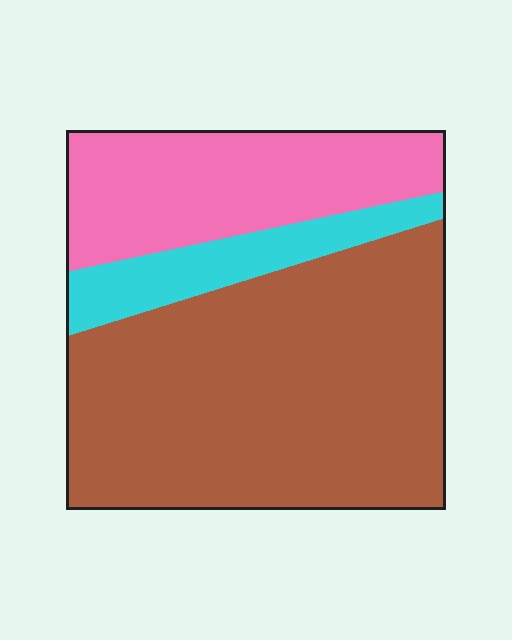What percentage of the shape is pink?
Pink takes up about one quarter (1/4) of the shape.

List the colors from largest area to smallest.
From largest to smallest: brown, pink, cyan.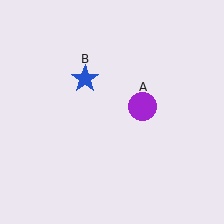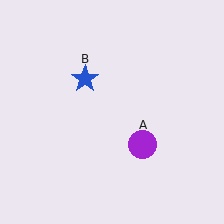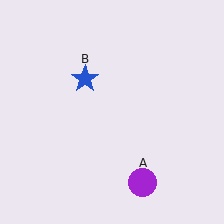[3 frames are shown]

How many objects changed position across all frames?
1 object changed position: purple circle (object A).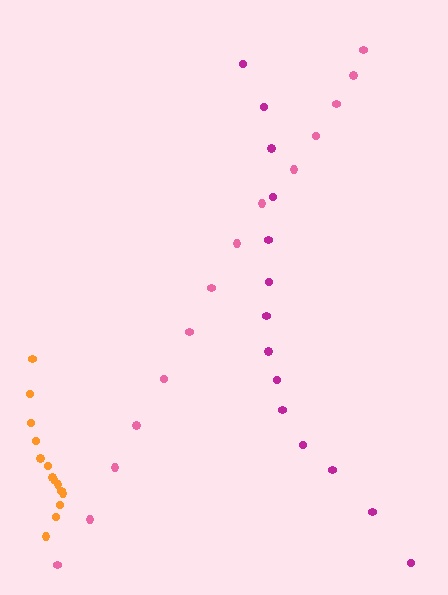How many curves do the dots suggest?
There are 3 distinct paths.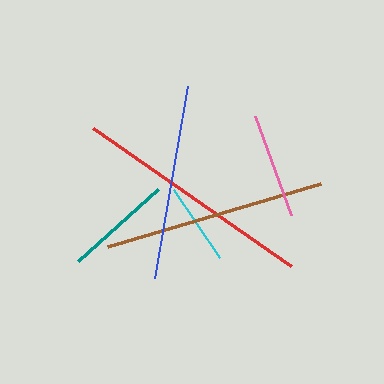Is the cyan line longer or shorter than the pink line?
The pink line is longer than the cyan line.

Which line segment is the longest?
The red line is the longest at approximately 241 pixels.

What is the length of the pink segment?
The pink segment is approximately 106 pixels long.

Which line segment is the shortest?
The cyan line is the shortest at approximately 82 pixels.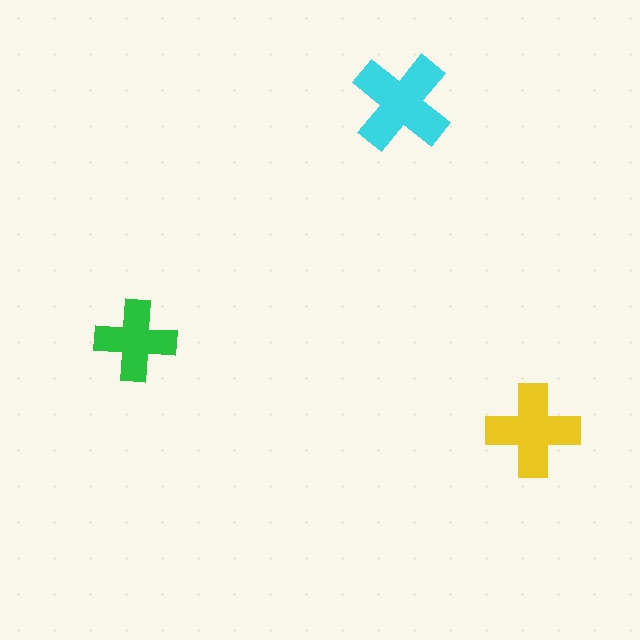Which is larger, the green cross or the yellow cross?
The yellow one.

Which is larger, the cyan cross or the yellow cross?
The cyan one.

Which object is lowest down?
The yellow cross is bottommost.